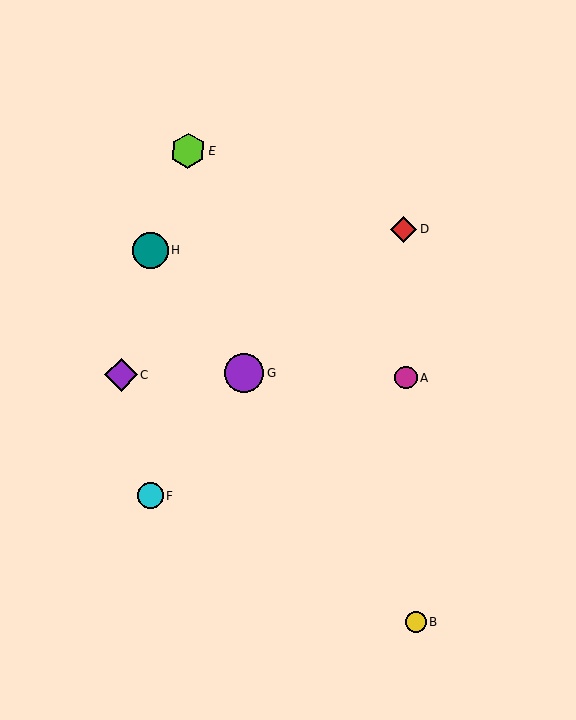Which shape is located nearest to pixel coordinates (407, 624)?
The yellow circle (labeled B) at (416, 622) is nearest to that location.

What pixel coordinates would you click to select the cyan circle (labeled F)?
Click at (150, 496) to select the cyan circle F.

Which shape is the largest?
The purple circle (labeled G) is the largest.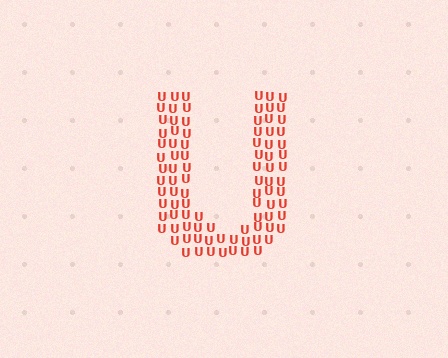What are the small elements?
The small elements are letter U's.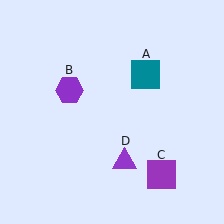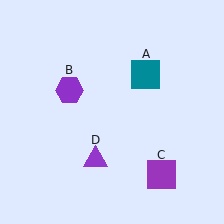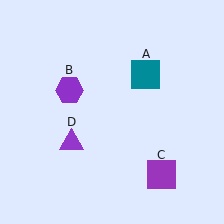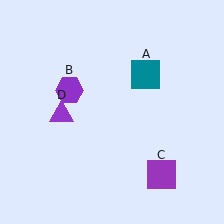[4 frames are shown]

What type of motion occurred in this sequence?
The purple triangle (object D) rotated clockwise around the center of the scene.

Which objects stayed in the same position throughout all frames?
Teal square (object A) and purple hexagon (object B) and purple square (object C) remained stationary.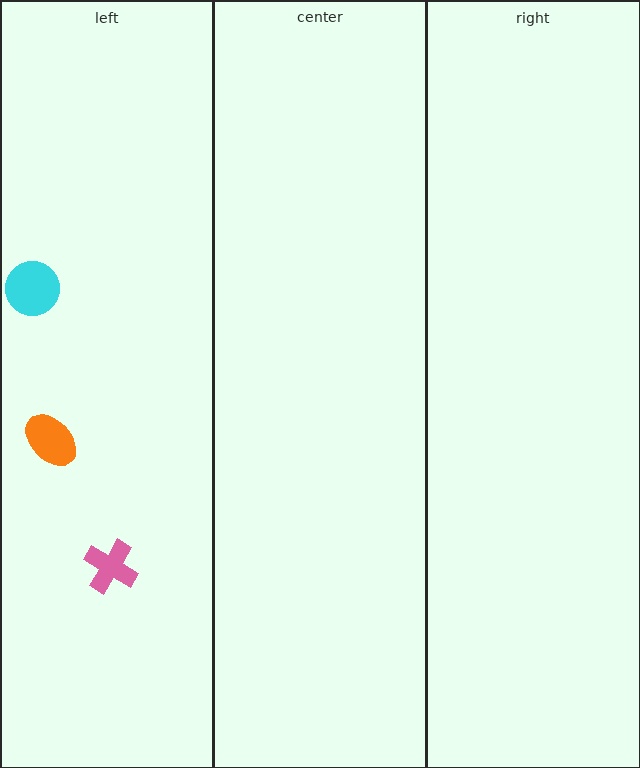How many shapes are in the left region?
3.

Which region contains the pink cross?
The left region.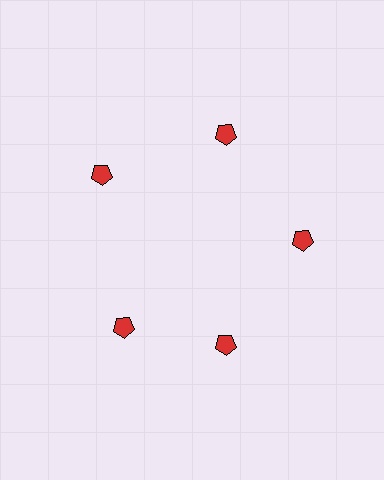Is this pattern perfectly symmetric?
No. The 5 red pentagons are arranged in a ring, but one element near the 8 o'clock position is rotated out of alignment along the ring, breaking the 5-fold rotational symmetry.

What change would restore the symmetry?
The symmetry would be restored by rotating it back into even spacing with its neighbors so that all 5 pentagons sit at equal angles and equal distance from the center.